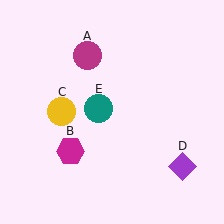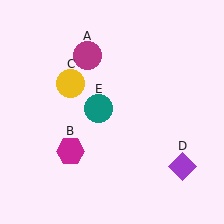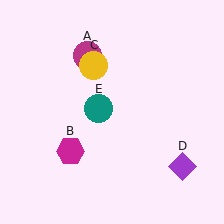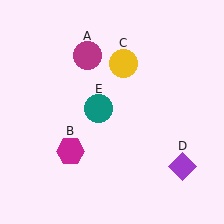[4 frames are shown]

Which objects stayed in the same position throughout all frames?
Magenta circle (object A) and magenta hexagon (object B) and purple diamond (object D) and teal circle (object E) remained stationary.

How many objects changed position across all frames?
1 object changed position: yellow circle (object C).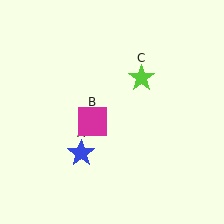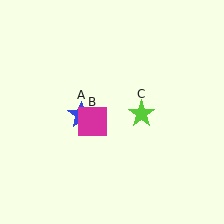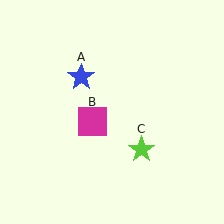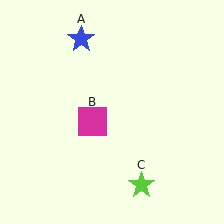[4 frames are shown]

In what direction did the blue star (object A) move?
The blue star (object A) moved up.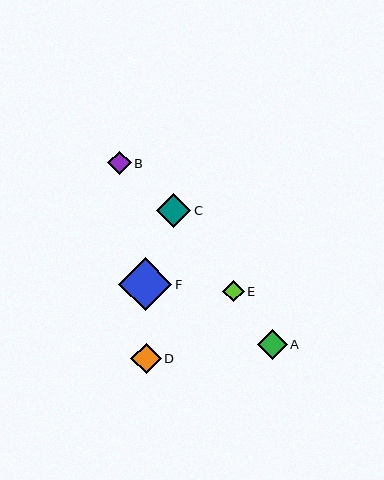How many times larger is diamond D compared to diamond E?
Diamond D is approximately 1.4 times the size of diamond E.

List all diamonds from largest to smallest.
From largest to smallest: F, C, D, A, B, E.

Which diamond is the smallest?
Diamond E is the smallest with a size of approximately 21 pixels.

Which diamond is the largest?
Diamond F is the largest with a size of approximately 53 pixels.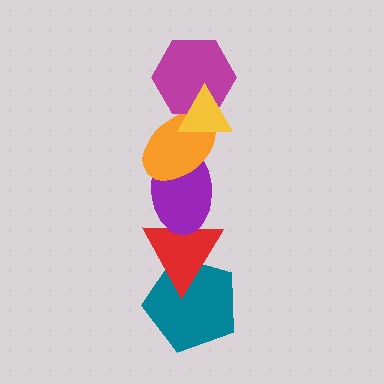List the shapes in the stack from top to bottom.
From top to bottom: the yellow triangle, the magenta hexagon, the orange ellipse, the purple ellipse, the red triangle, the teal pentagon.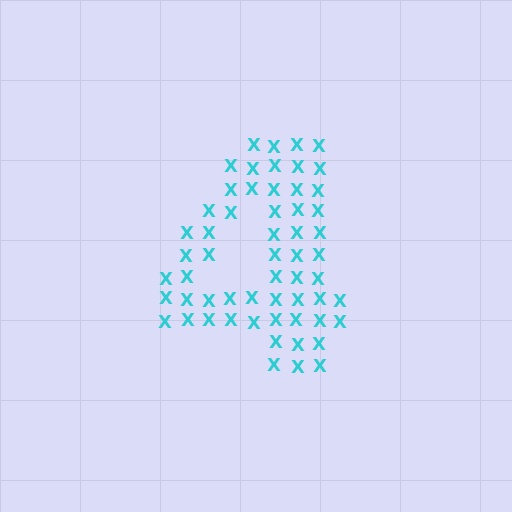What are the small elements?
The small elements are letter X's.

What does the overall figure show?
The overall figure shows the digit 4.